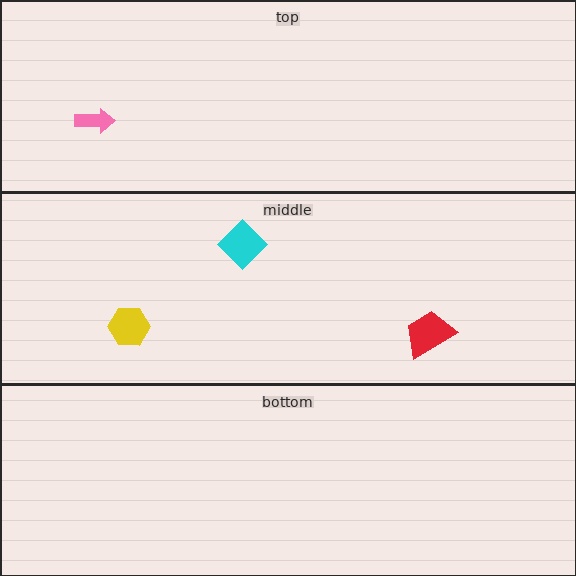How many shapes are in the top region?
1.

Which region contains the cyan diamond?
The middle region.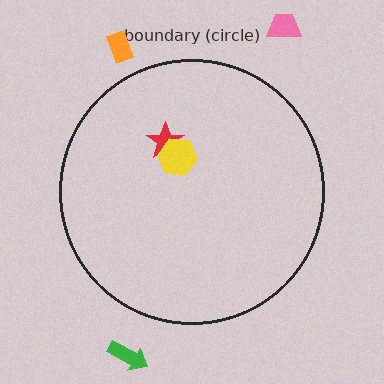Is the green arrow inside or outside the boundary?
Outside.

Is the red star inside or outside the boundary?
Inside.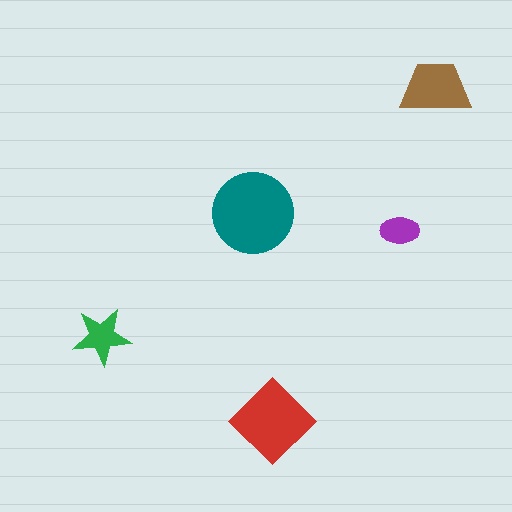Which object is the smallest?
The purple ellipse.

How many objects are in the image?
There are 5 objects in the image.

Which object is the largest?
The teal circle.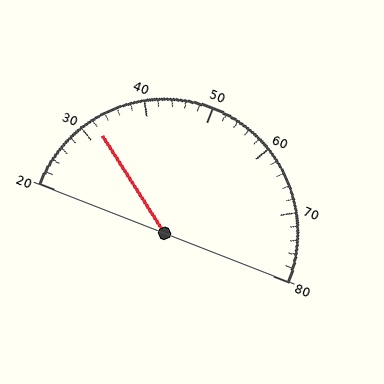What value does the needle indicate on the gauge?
The needle indicates approximately 32.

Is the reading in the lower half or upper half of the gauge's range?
The reading is in the lower half of the range (20 to 80).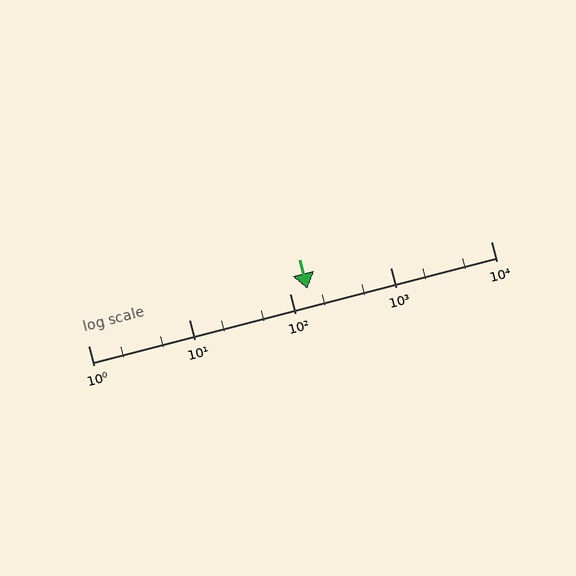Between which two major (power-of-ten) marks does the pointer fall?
The pointer is between 100 and 1000.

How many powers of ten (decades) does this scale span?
The scale spans 4 decades, from 1 to 10000.